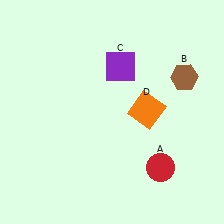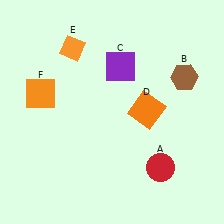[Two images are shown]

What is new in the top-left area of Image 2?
An orange square (F) was added in the top-left area of Image 2.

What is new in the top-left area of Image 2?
An orange diamond (E) was added in the top-left area of Image 2.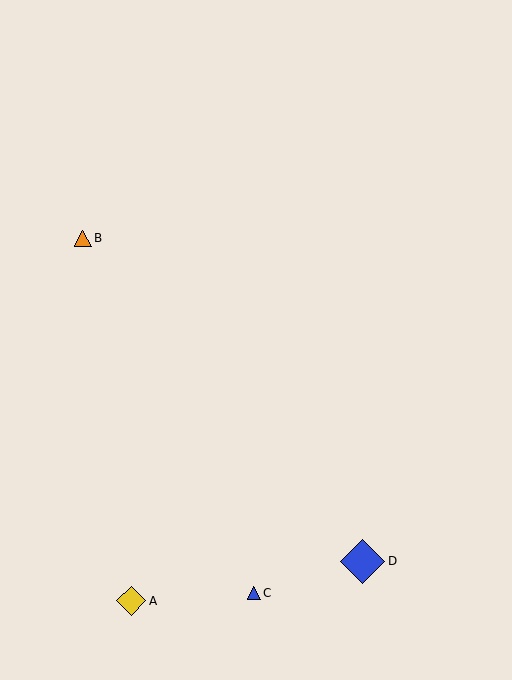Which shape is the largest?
The blue diamond (labeled D) is the largest.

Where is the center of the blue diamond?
The center of the blue diamond is at (363, 562).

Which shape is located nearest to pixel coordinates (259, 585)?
The blue triangle (labeled C) at (254, 593) is nearest to that location.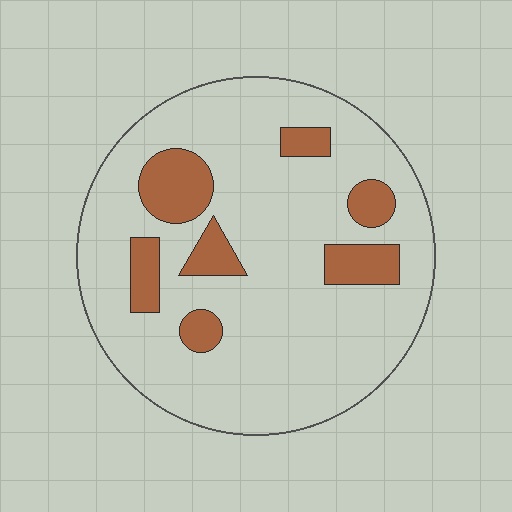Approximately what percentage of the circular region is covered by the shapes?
Approximately 15%.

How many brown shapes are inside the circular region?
7.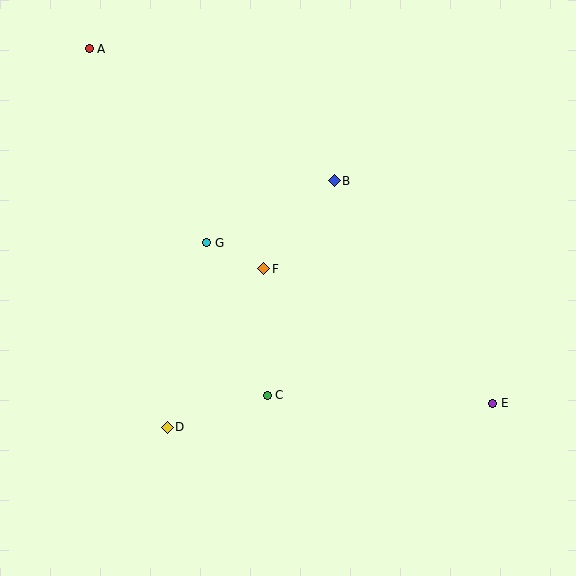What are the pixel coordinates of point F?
Point F is at (264, 269).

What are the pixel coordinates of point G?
Point G is at (207, 243).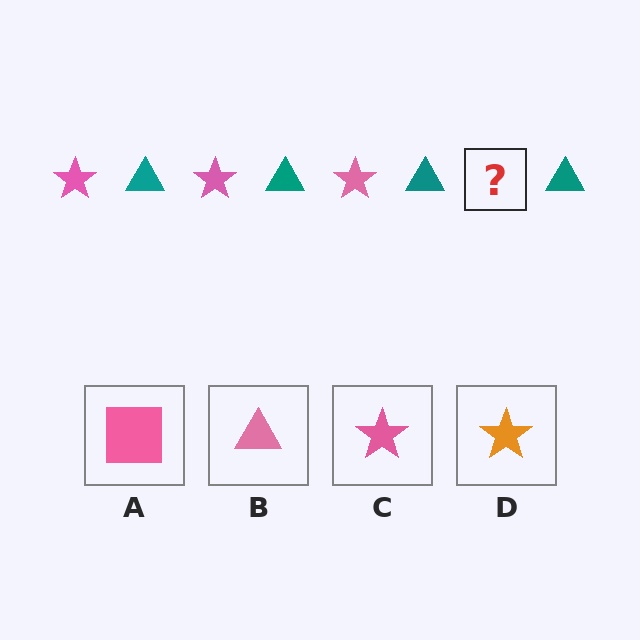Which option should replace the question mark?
Option C.